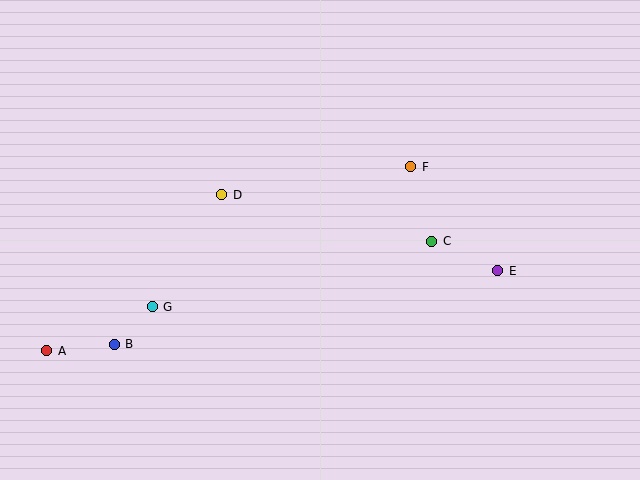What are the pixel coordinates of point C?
Point C is at (432, 241).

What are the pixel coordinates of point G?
Point G is at (152, 307).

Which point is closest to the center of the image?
Point D at (222, 195) is closest to the center.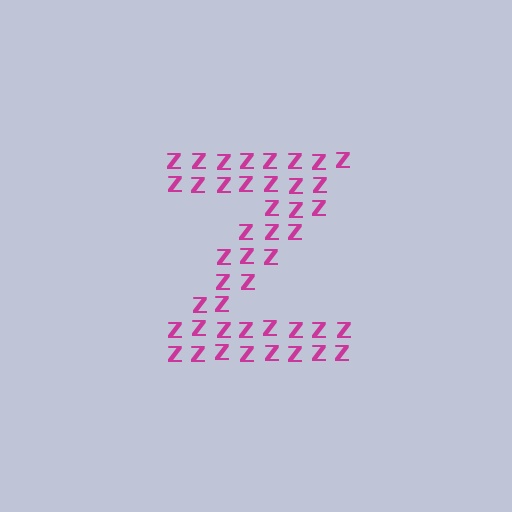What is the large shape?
The large shape is the letter Z.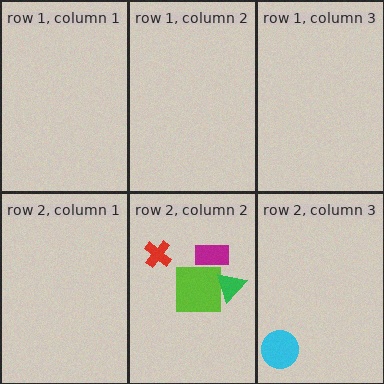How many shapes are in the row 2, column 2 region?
4.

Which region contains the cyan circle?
The row 2, column 3 region.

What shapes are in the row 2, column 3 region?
The cyan circle.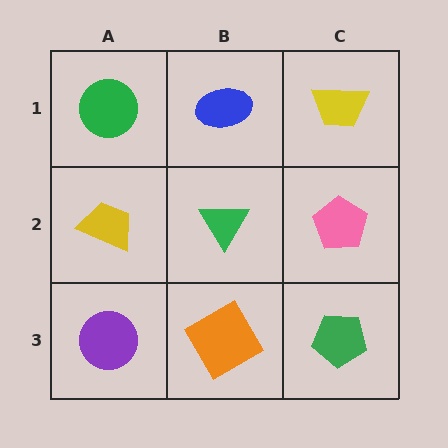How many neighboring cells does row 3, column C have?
2.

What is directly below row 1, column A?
A yellow trapezoid.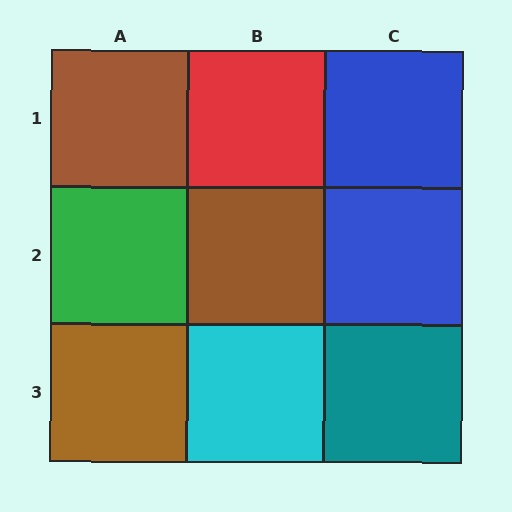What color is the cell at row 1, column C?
Blue.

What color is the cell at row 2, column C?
Blue.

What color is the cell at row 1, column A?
Brown.